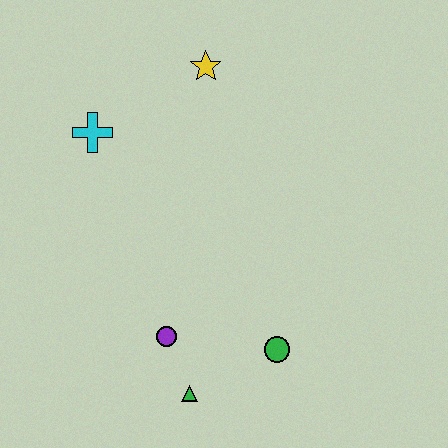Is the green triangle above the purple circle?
No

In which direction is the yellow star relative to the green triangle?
The yellow star is above the green triangle.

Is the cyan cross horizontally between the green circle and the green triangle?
No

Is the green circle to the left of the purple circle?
No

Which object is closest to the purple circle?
The green triangle is closest to the purple circle.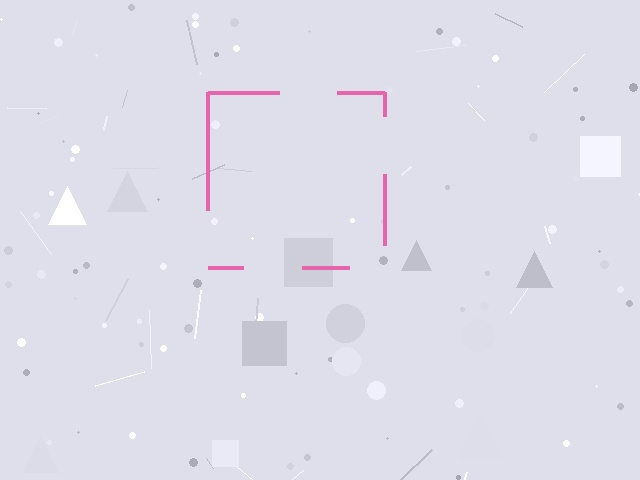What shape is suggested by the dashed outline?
The dashed outline suggests a square.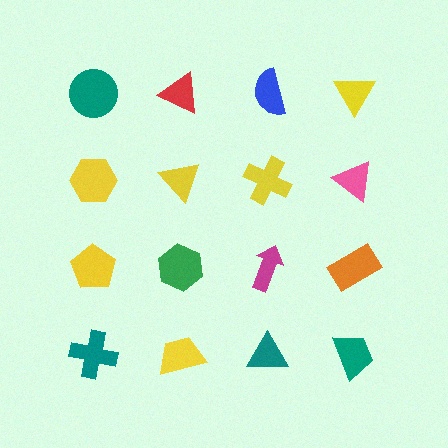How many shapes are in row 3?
4 shapes.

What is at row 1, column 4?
A yellow triangle.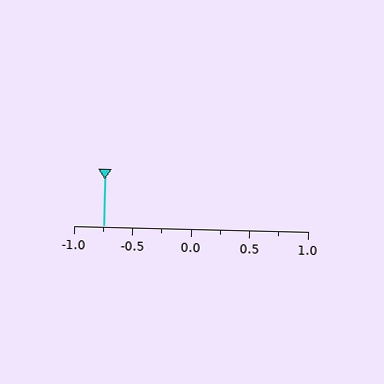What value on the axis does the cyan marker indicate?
The marker indicates approximately -0.75.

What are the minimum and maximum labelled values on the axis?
The axis runs from -1.0 to 1.0.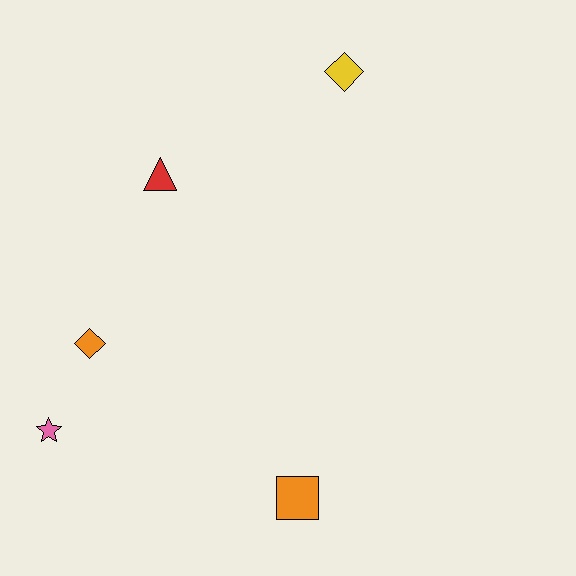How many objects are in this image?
There are 5 objects.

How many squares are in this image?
There is 1 square.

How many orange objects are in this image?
There are 2 orange objects.